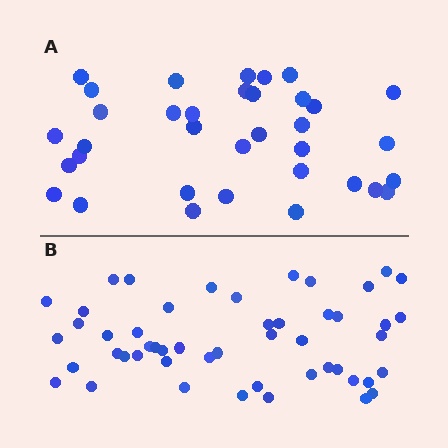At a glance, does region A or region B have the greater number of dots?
Region B (the bottom region) has more dots.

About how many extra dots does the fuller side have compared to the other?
Region B has approximately 15 more dots than region A.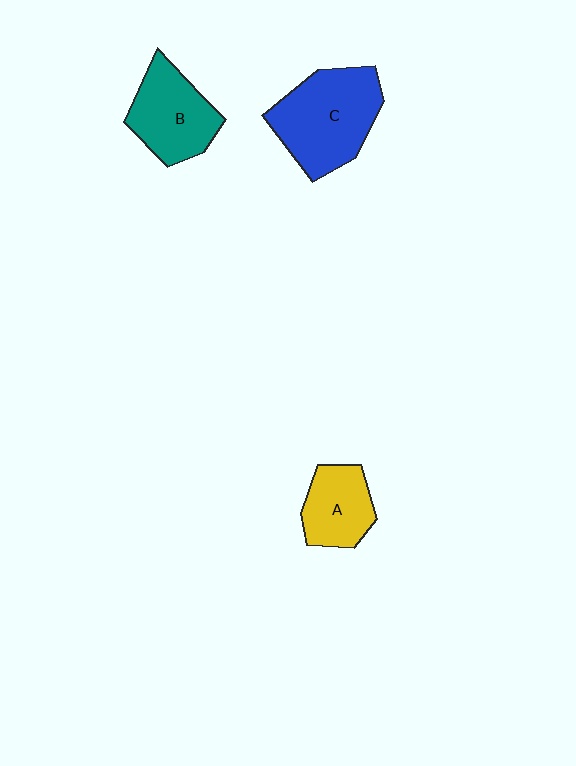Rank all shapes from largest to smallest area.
From largest to smallest: C (blue), B (teal), A (yellow).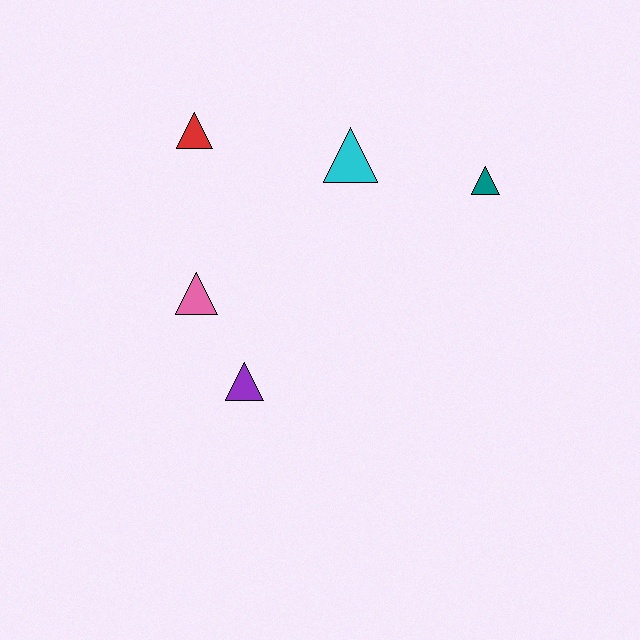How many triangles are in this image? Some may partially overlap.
There are 5 triangles.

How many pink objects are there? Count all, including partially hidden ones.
There is 1 pink object.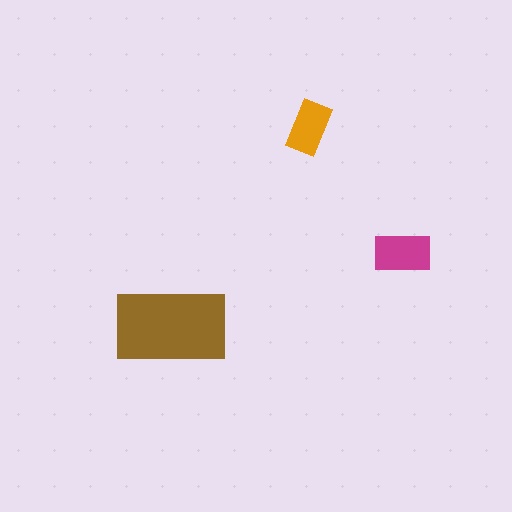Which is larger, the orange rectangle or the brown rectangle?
The brown one.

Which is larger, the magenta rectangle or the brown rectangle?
The brown one.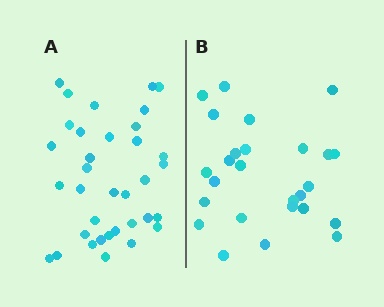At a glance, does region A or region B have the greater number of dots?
Region A (the left region) has more dots.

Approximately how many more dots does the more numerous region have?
Region A has roughly 8 or so more dots than region B.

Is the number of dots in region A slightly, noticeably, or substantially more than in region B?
Region A has noticeably more, but not dramatically so. The ratio is roughly 1.3 to 1.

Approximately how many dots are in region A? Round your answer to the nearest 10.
About 40 dots. (The exact count is 35, which rounds to 40.)